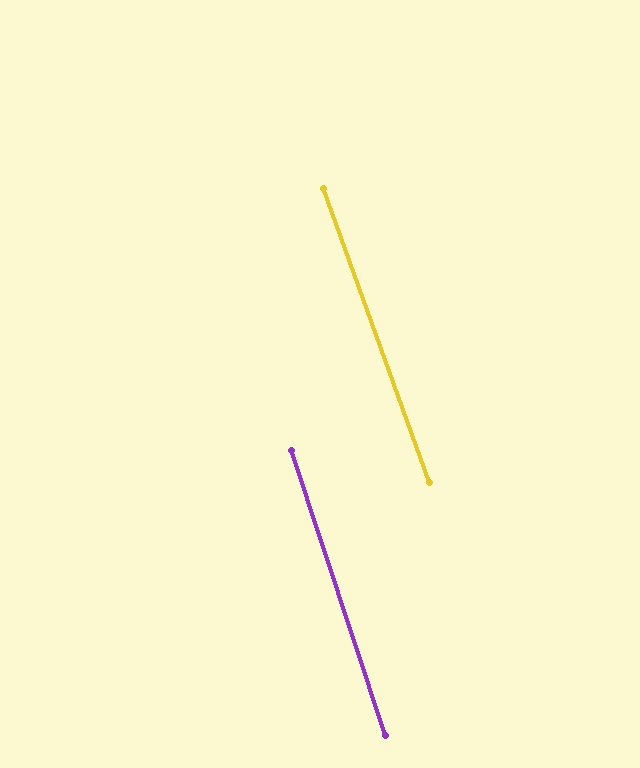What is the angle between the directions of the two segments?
Approximately 1 degree.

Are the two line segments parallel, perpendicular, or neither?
Parallel — their directions differ by only 1.4°.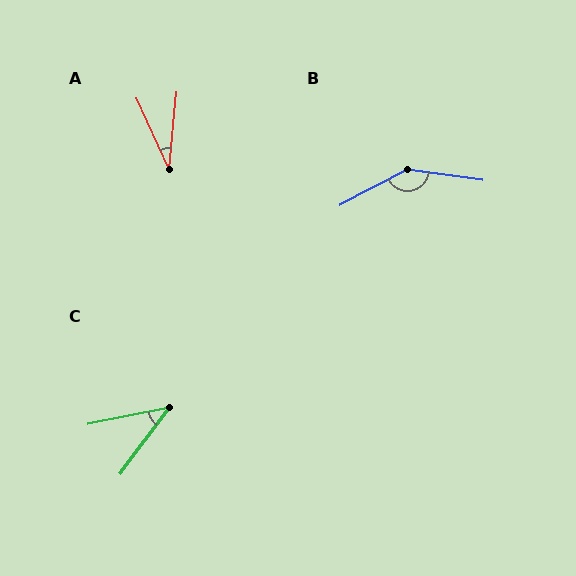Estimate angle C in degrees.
Approximately 42 degrees.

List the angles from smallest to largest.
A (30°), C (42°), B (145°).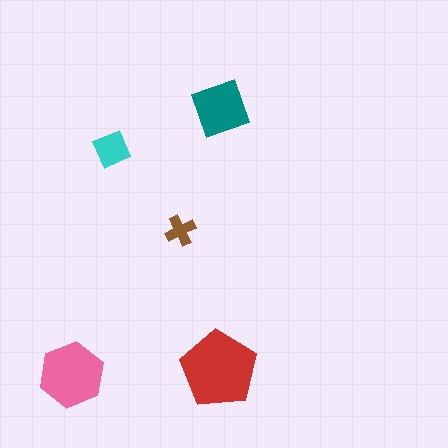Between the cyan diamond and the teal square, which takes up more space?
The teal square.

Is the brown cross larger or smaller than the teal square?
Smaller.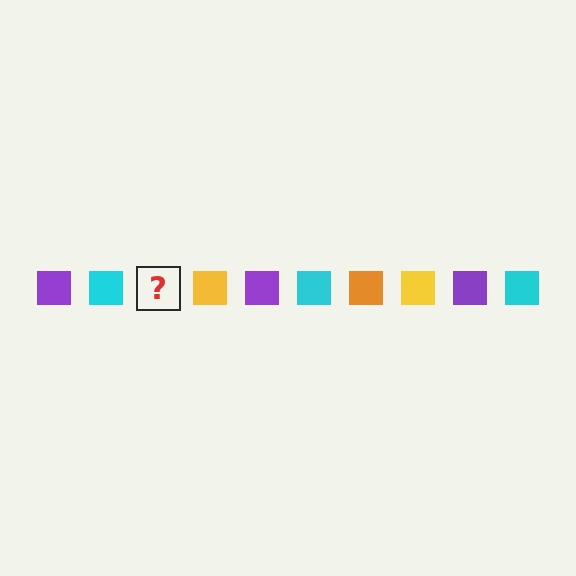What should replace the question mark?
The question mark should be replaced with an orange square.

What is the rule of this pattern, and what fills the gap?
The rule is that the pattern cycles through purple, cyan, orange, yellow squares. The gap should be filled with an orange square.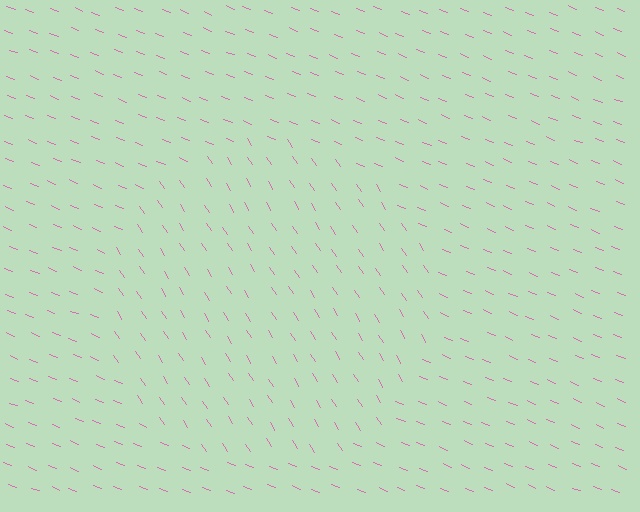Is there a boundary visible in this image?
Yes, there is a texture boundary formed by a change in line orientation.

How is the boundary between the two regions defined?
The boundary is defined purely by a change in line orientation (approximately 35 degrees difference). All lines are the same color and thickness.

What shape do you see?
I see a circle.